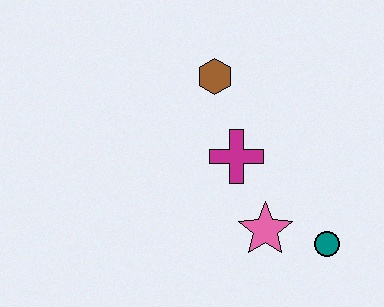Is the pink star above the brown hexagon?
No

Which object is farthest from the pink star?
The brown hexagon is farthest from the pink star.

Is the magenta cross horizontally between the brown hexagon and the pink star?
Yes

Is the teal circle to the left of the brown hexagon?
No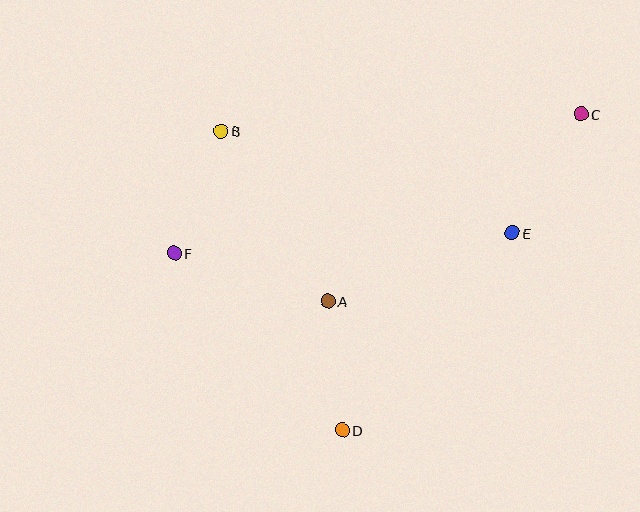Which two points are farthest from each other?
Points C and F are farthest from each other.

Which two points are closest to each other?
Points A and D are closest to each other.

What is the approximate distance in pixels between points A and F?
The distance between A and F is approximately 161 pixels.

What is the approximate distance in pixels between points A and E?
The distance between A and E is approximately 197 pixels.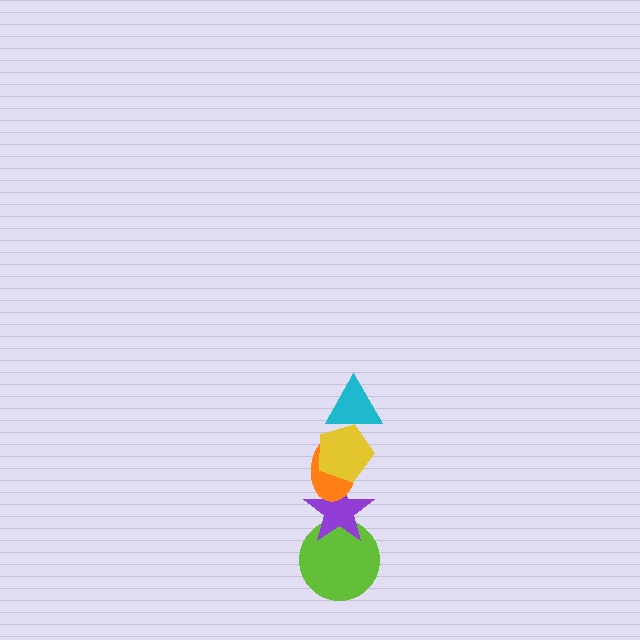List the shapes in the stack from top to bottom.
From top to bottom: the cyan triangle, the yellow pentagon, the orange ellipse, the purple star, the lime circle.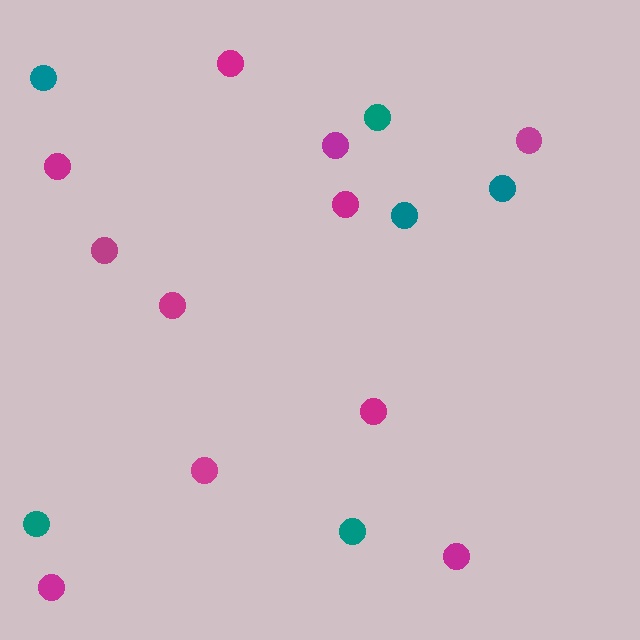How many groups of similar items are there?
There are 2 groups: one group of teal circles (6) and one group of magenta circles (11).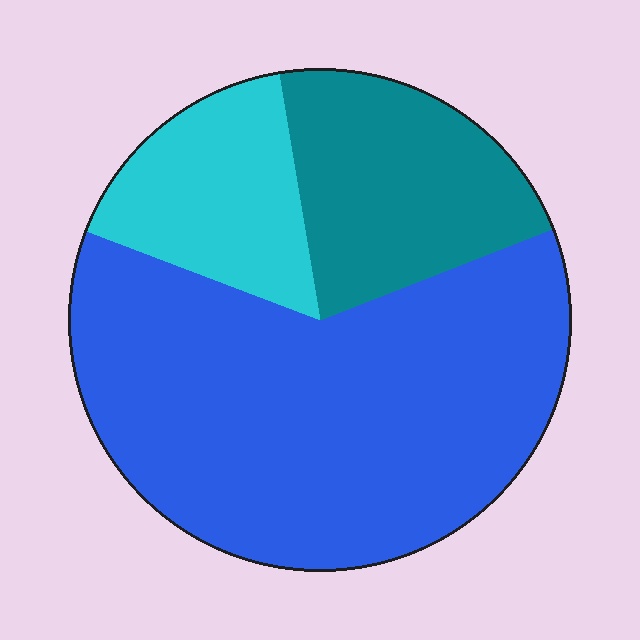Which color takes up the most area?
Blue, at roughly 60%.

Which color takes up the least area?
Cyan, at roughly 15%.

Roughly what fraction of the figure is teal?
Teal takes up about one fifth (1/5) of the figure.